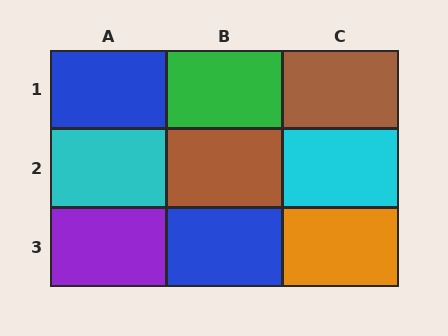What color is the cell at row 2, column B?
Brown.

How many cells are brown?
2 cells are brown.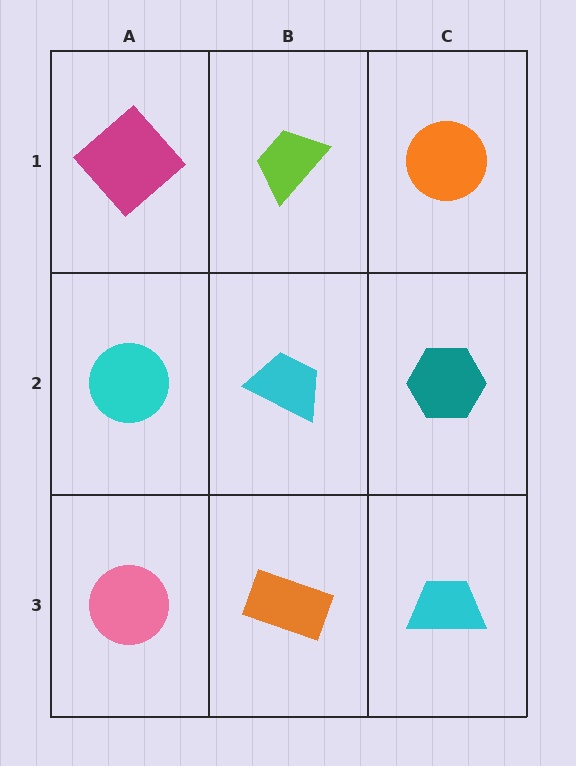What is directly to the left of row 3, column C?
An orange rectangle.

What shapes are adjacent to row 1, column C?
A teal hexagon (row 2, column C), a lime trapezoid (row 1, column B).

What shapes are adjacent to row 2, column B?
A lime trapezoid (row 1, column B), an orange rectangle (row 3, column B), a cyan circle (row 2, column A), a teal hexagon (row 2, column C).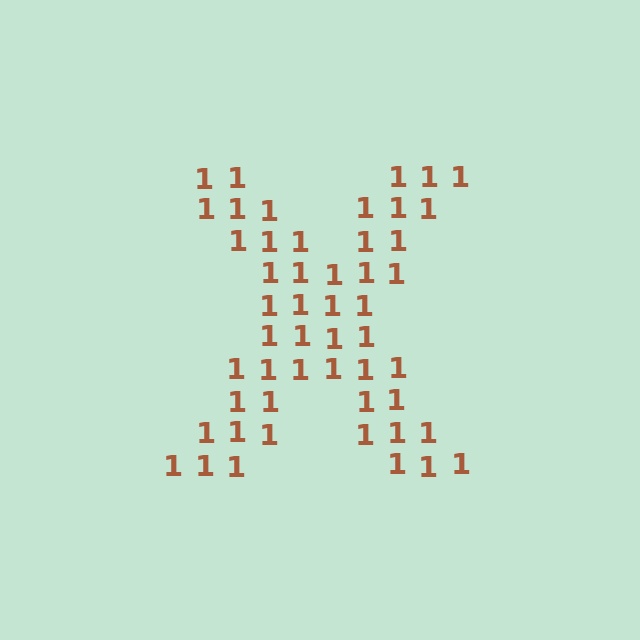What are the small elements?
The small elements are digit 1's.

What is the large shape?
The large shape is the letter X.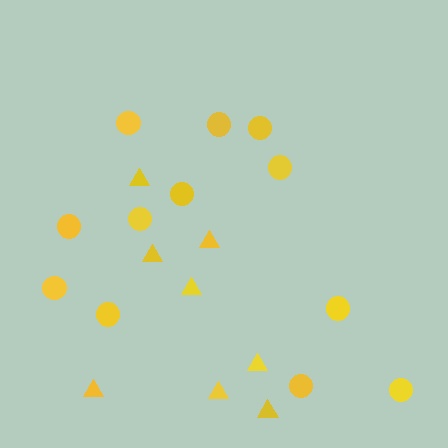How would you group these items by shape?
There are 2 groups: one group of triangles (8) and one group of circles (12).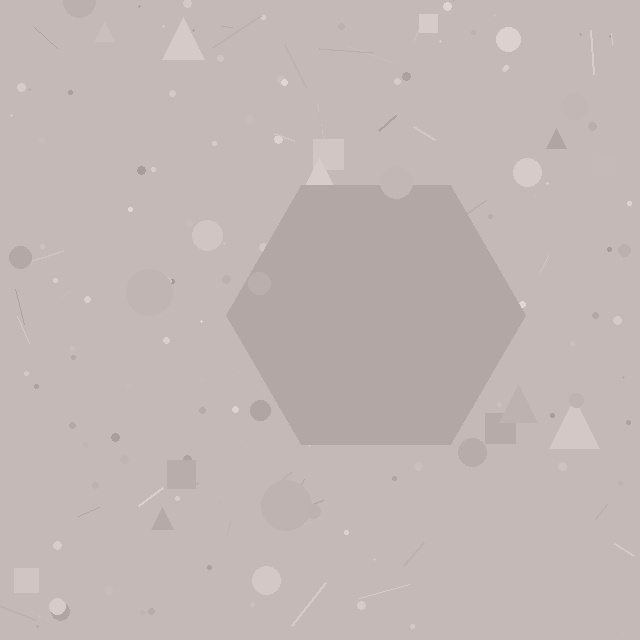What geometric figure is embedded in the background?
A hexagon is embedded in the background.